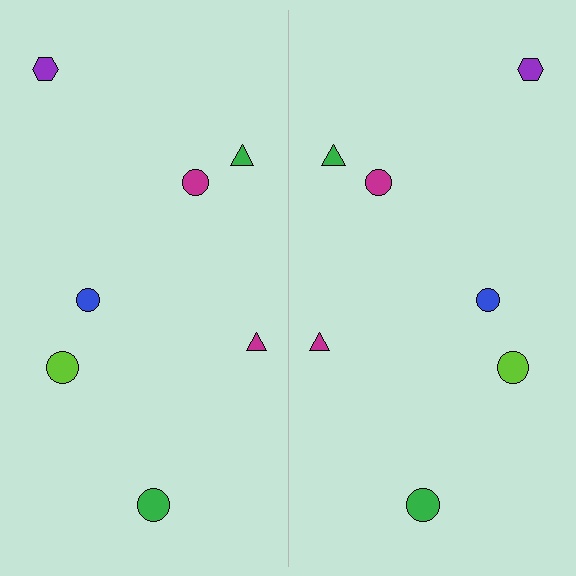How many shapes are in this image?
There are 14 shapes in this image.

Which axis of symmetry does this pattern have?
The pattern has a vertical axis of symmetry running through the center of the image.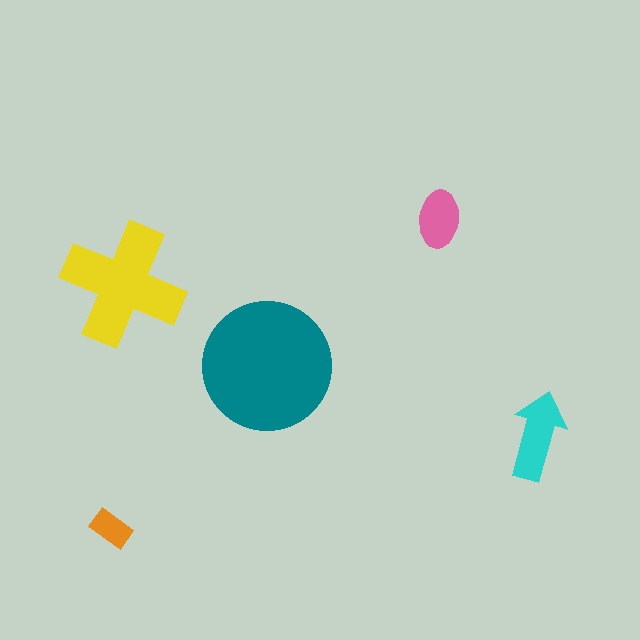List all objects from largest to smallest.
The teal circle, the yellow cross, the cyan arrow, the pink ellipse, the orange rectangle.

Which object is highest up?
The pink ellipse is topmost.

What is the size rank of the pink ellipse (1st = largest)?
4th.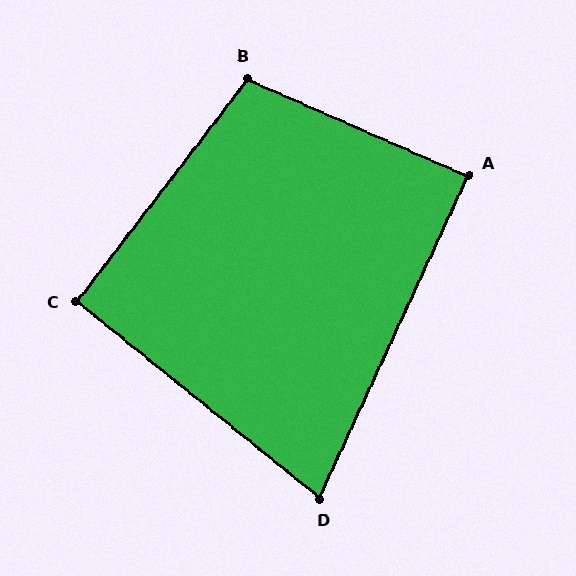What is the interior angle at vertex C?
Approximately 91 degrees (approximately right).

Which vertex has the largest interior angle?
B, at approximately 104 degrees.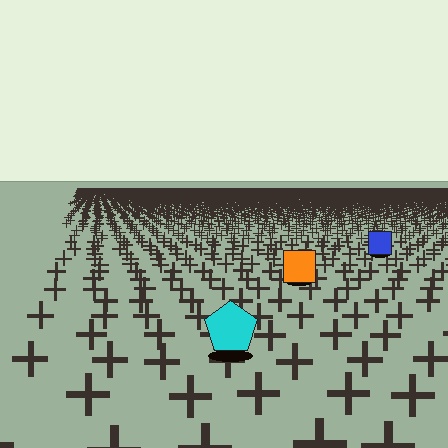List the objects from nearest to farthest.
From nearest to farthest: the cyan pentagon, the orange square, the blue square.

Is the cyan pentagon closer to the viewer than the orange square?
Yes. The cyan pentagon is closer — you can tell from the texture gradient: the ground texture is coarser near it.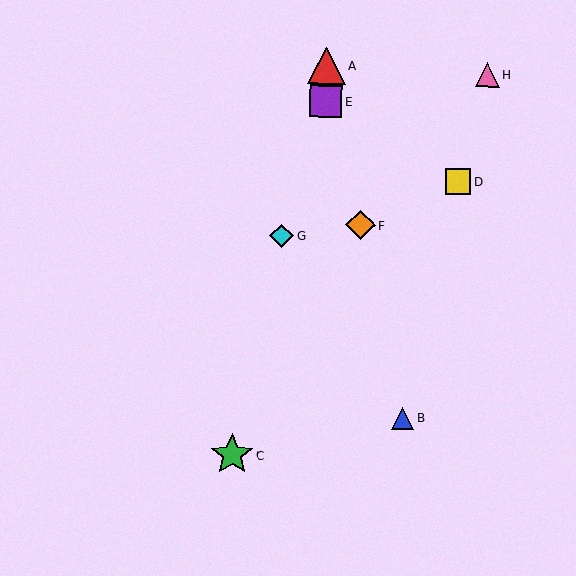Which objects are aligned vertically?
Objects A, E are aligned vertically.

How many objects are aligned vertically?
2 objects (A, E) are aligned vertically.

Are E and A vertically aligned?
Yes, both are at x≈326.